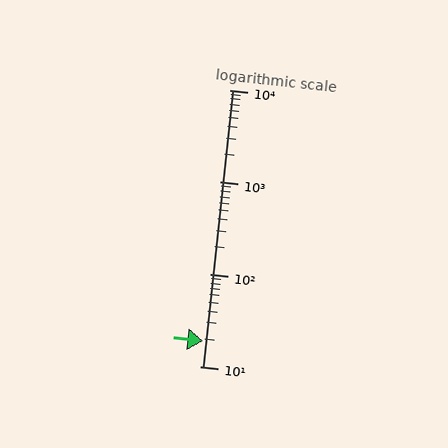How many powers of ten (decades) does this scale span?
The scale spans 3 decades, from 10 to 10000.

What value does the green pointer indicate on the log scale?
The pointer indicates approximately 19.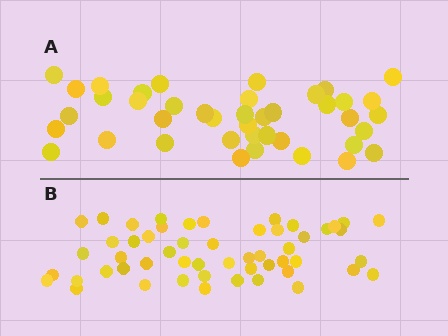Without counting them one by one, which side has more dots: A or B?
Region B (the bottom region) has more dots.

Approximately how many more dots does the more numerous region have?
Region B has roughly 12 or so more dots than region A.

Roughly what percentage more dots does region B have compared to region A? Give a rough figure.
About 30% more.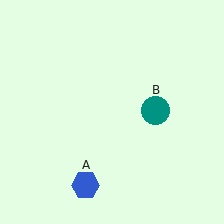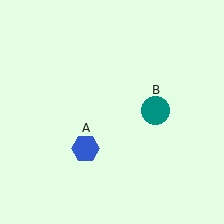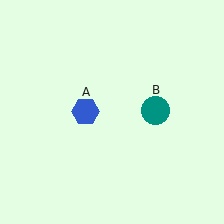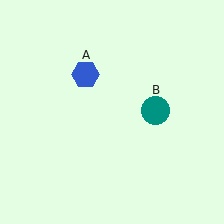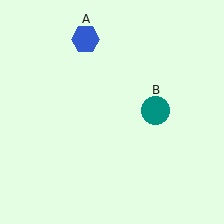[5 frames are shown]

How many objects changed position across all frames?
1 object changed position: blue hexagon (object A).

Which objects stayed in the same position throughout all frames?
Teal circle (object B) remained stationary.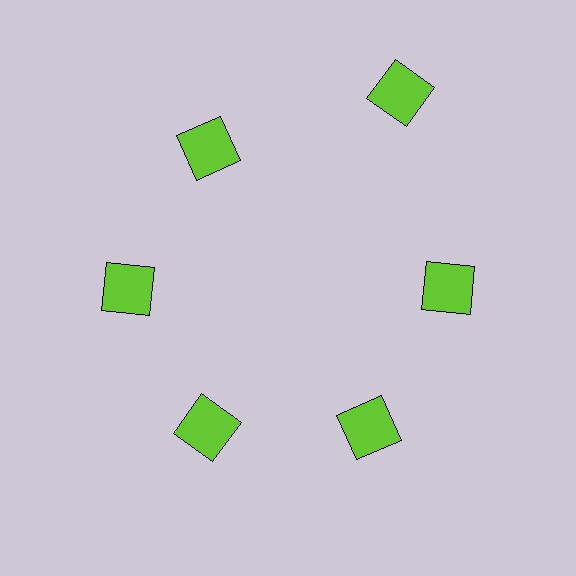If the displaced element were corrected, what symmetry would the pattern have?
It would have 6-fold rotational symmetry — the pattern would map onto itself every 60 degrees.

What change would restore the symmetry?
The symmetry would be restored by moving it inward, back onto the ring so that all 6 squares sit at equal angles and equal distance from the center.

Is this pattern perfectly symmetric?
No. The 6 lime squares are arranged in a ring, but one element near the 1 o'clock position is pushed outward from the center, breaking the 6-fold rotational symmetry.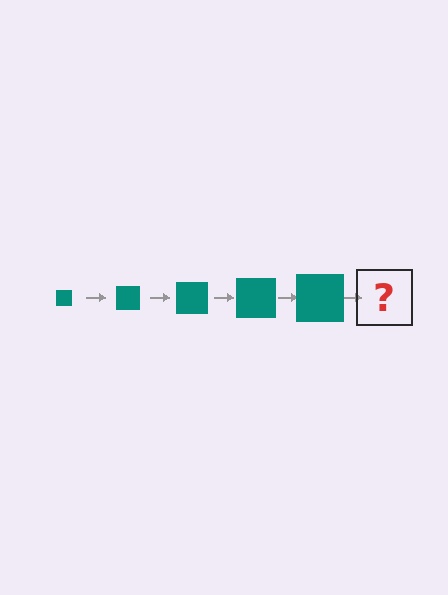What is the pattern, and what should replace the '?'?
The pattern is that the square gets progressively larger each step. The '?' should be a teal square, larger than the previous one.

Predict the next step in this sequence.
The next step is a teal square, larger than the previous one.